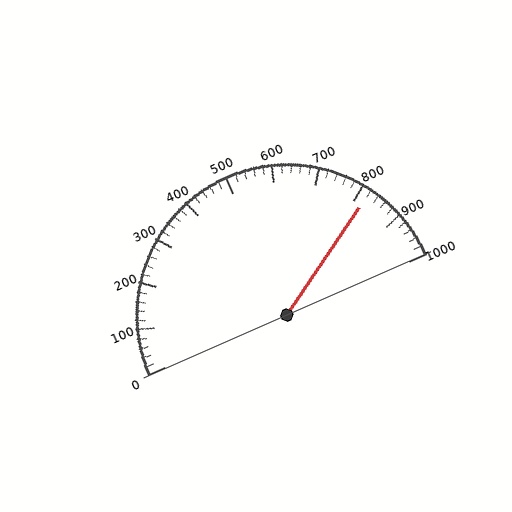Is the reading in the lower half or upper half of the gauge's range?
The reading is in the upper half of the range (0 to 1000).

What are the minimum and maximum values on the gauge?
The gauge ranges from 0 to 1000.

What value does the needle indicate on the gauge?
The needle indicates approximately 820.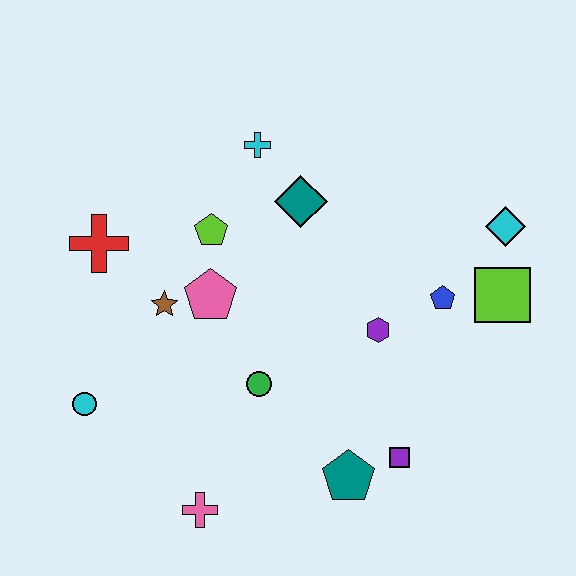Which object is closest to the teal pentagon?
The purple square is closest to the teal pentagon.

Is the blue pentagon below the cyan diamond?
Yes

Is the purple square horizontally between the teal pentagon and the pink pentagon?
No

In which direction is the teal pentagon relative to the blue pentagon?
The teal pentagon is below the blue pentagon.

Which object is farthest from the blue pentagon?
The cyan circle is farthest from the blue pentagon.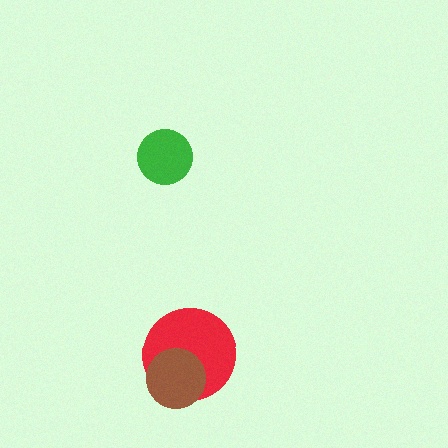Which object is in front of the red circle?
The brown circle is in front of the red circle.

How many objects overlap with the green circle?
0 objects overlap with the green circle.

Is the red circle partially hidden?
Yes, it is partially covered by another shape.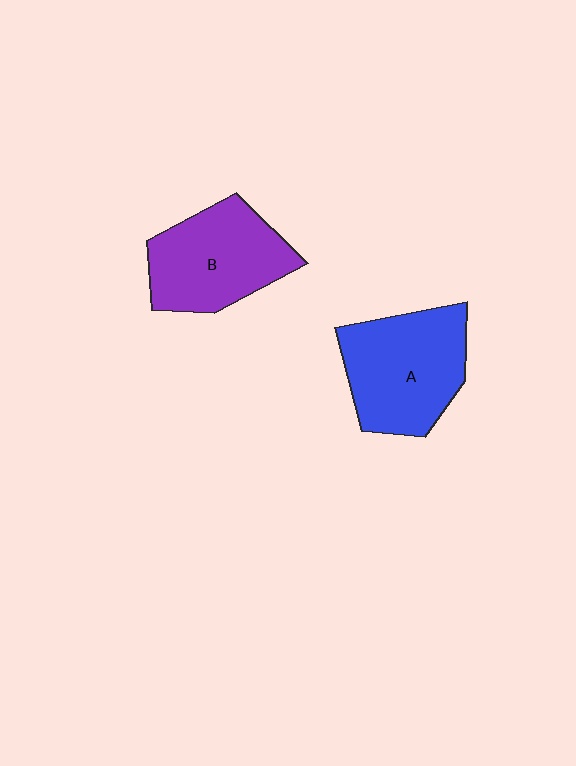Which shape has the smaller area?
Shape B (purple).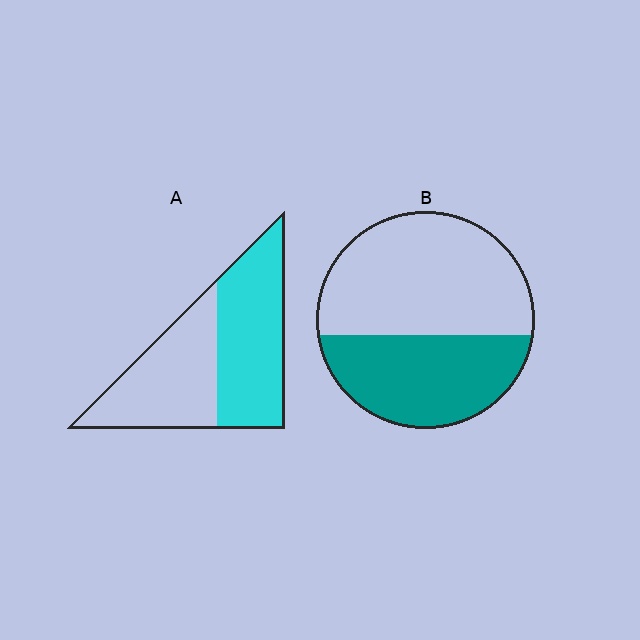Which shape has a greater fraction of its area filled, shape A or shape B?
Shape A.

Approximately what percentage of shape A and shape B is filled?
A is approximately 55% and B is approximately 40%.